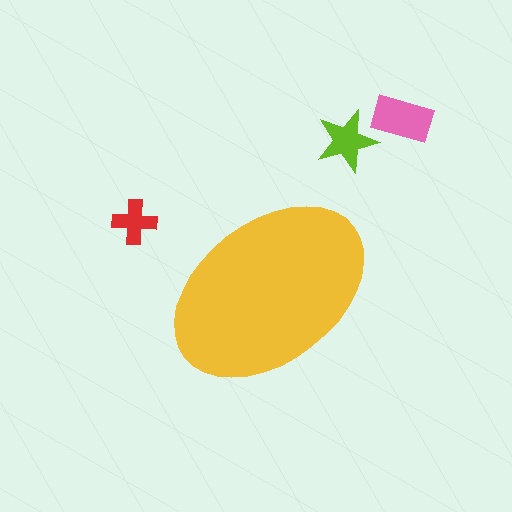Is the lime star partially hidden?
No, the lime star is fully visible.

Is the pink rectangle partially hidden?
No, the pink rectangle is fully visible.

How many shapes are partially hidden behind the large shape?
0 shapes are partially hidden.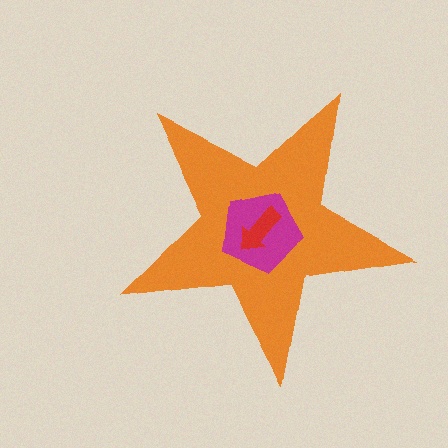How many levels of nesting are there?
3.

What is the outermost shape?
The orange star.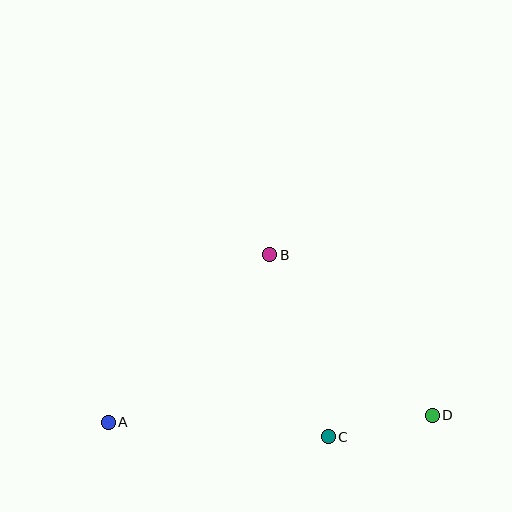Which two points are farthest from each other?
Points A and D are farthest from each other.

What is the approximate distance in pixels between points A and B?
The distance between A and B is approximately 233 pixels.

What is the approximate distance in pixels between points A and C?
The distance between A and C is approximately 220 pixels.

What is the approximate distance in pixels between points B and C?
The distance between B and C is approximately 191 pixels.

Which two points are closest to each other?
Points C and D are closest to each other.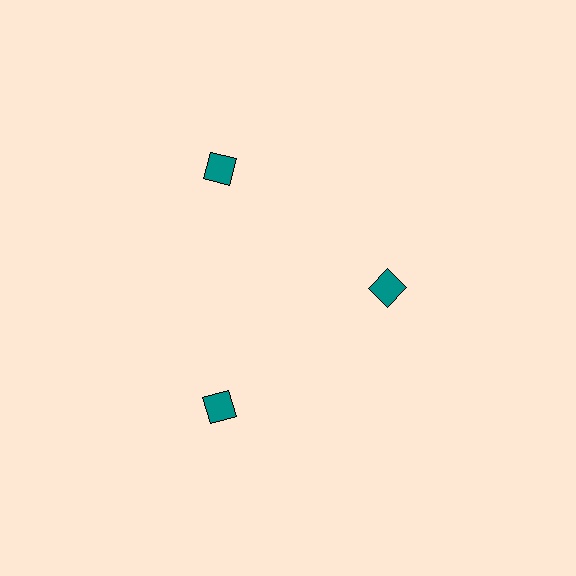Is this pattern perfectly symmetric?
No. The 3 teal squares are arranged in a ring, but one element near the 3 o'clock position is pulled inward toward the center, breaking the 3-fold rotational symmetry.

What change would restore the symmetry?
The symmetry would be restored by moving it outward, back onto the ring so that all 3 squares sit at equal angles and equal distance from the center.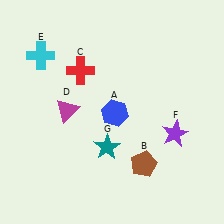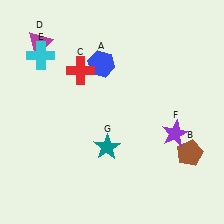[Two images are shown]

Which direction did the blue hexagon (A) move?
The blue hexagon (A) moved up.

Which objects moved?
The objects that moved are: the blue hexagon (A), the brown pentagon (B), the magenta triangle (D).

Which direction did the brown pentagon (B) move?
The brown pentagon (B) moved right.